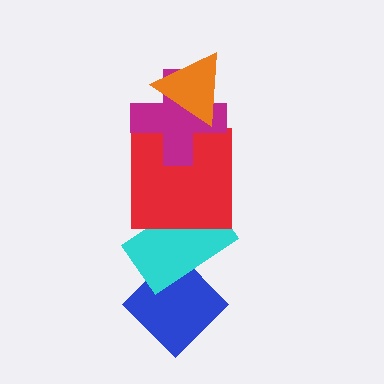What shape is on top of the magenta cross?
The orange triangle is on top of the magenta cross.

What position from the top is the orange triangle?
The orange triangle is 1st from the top.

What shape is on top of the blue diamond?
The cyan rectangle is on top of the blue diamond.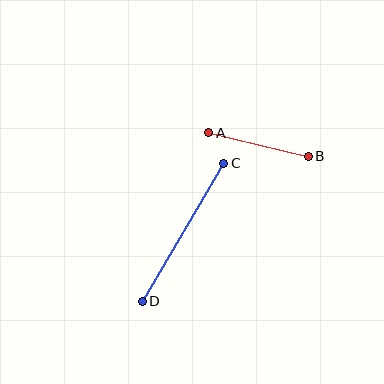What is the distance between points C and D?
The distance is approximately 160 pixels.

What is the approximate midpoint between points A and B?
The midpoint is at approximately (258, 145) pixels.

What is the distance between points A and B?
The distance is approximately 102 pixels.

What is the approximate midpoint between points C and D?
The midpoint is at approximately (183, 232) pixels.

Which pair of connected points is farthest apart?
Points C and D are farthest apart.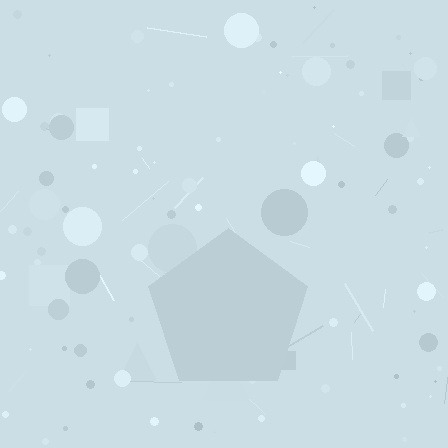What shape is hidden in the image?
A pentagon is hidden in the image.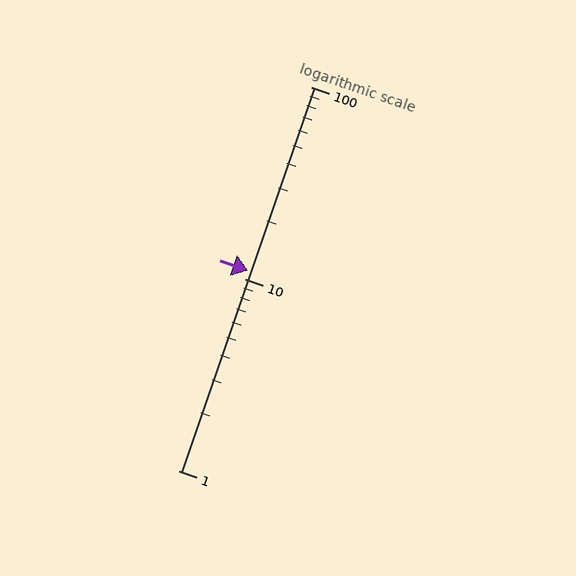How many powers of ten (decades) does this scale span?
The scale spans 2 decades, from 1 to 100.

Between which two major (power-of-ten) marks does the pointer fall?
The pointer is between 10 and 100.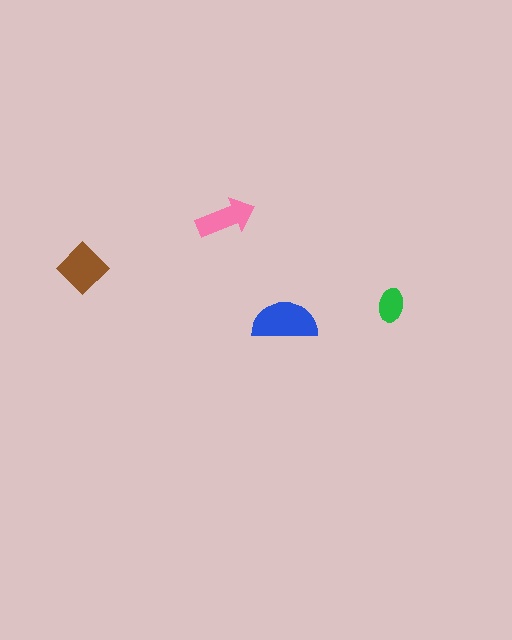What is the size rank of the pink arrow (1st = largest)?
3rd.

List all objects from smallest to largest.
The green ellipse, the pink arrow, the brown diamond, the blue semicircle.